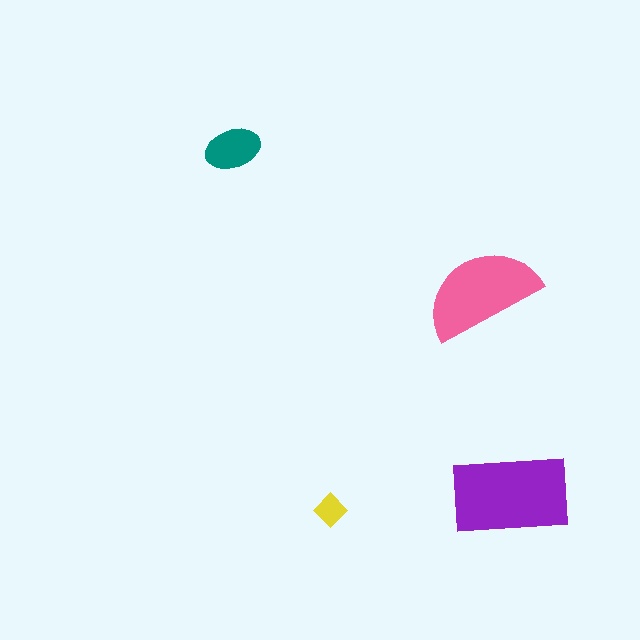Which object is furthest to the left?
The teal ellipse is leftmost.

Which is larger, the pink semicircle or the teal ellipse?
The pink semicircle.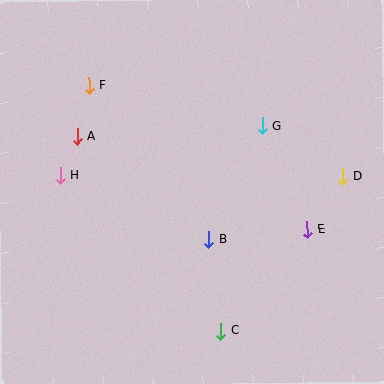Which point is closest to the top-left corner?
Point F is closest to the top-left corner.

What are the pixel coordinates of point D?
Point D is at (343, 176).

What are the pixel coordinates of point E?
Point E is at (307, 230).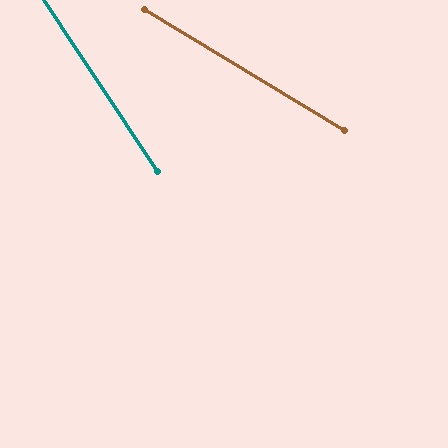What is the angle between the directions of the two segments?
Approximately 25 degrees.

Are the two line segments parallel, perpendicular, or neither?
Neither parallel nor perpendicular — they differ by about 25°.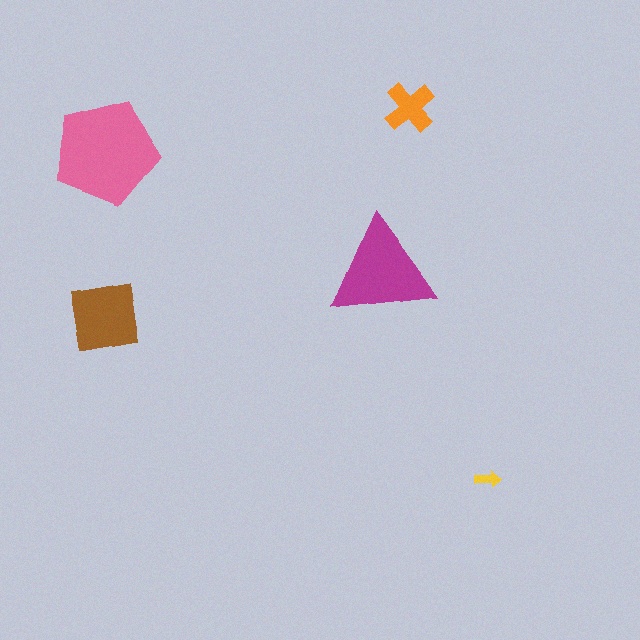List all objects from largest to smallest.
The pink pentagon, the magenta triangle, the brown square, the orange cross, the yellow arrow.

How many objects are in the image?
There are 5 objects in the image.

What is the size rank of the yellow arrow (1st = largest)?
5th.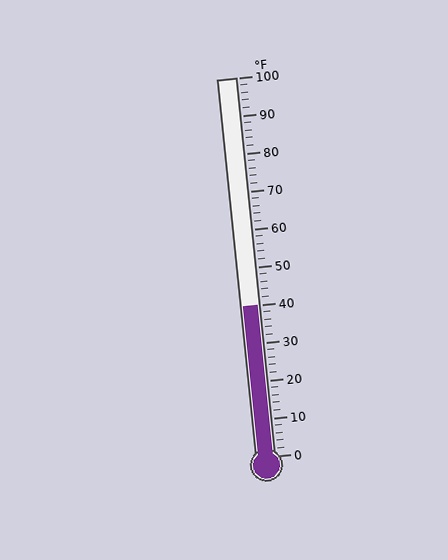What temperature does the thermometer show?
The thermometer shows approximately 40°F.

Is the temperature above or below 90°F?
The temperature is below 90°F.